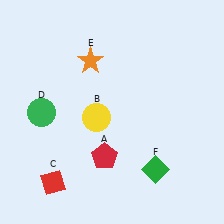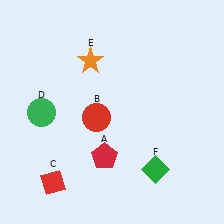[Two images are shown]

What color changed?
The circle (B) changed from yellow in Image 1 to red in Image 2.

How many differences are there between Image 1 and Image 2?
There is 1 difference between the two images.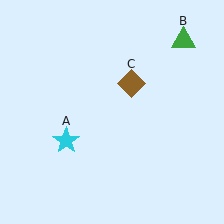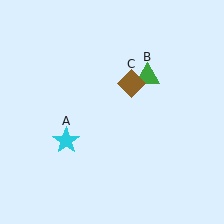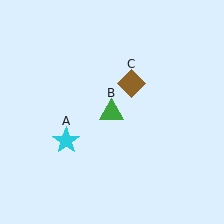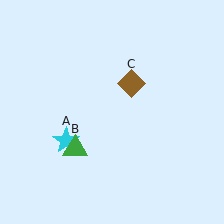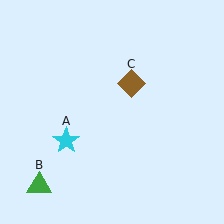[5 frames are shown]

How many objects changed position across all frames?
1 object changed position: green triangle (object B).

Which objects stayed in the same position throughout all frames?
Cyan star (object A) and brown diamond (object C) remained stationary.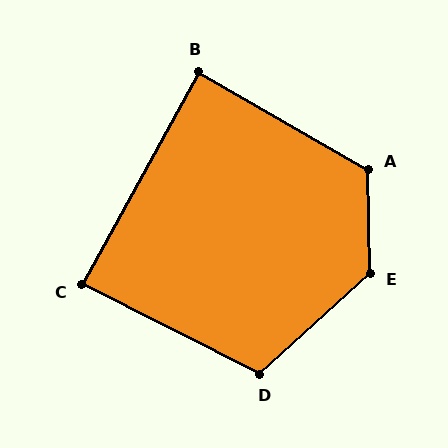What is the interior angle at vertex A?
Approximately 121 degrees (obtuse).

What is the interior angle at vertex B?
Approximately 89 degrees (approximately right).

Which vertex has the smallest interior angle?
C, at approximately 88 degrees.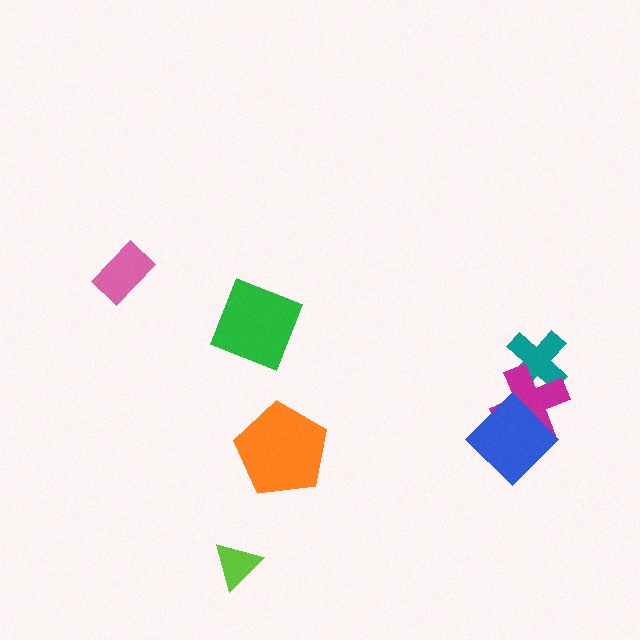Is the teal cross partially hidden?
Yes, it is partially covered by another shape.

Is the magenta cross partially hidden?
Yes, it is partially covered by another shape.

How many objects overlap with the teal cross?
1 object overlaps with the teal cross.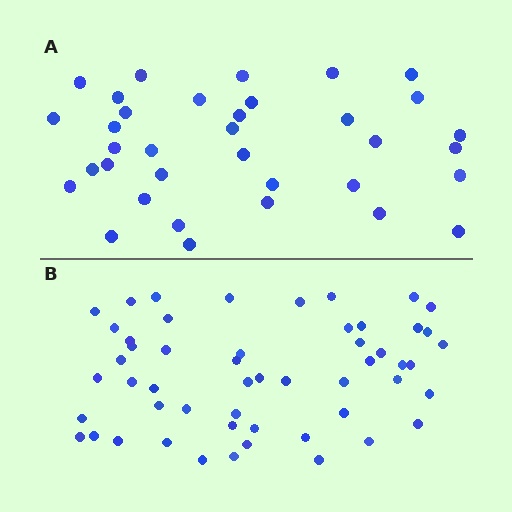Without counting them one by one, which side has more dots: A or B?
Region B (the bottom region) has more dots.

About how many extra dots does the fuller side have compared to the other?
Region B has approximately 20 more dots than region A.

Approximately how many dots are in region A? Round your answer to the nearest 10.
About 40 dots. (The exact count is 35, which rounds to 40.)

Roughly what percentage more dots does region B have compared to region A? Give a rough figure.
About 50% more.